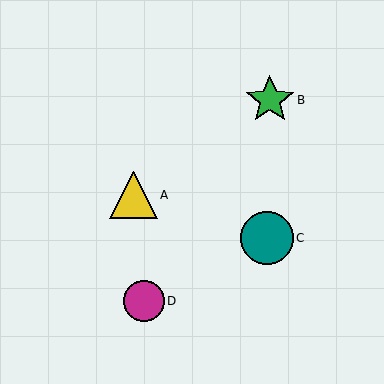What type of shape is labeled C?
Shape C is a teal circle.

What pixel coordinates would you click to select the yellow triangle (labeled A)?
Click at (133, 195) to select the yellow triangle A.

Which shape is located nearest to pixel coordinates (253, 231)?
The teal circle (labeled C) at (267, 238) is nearest to that location.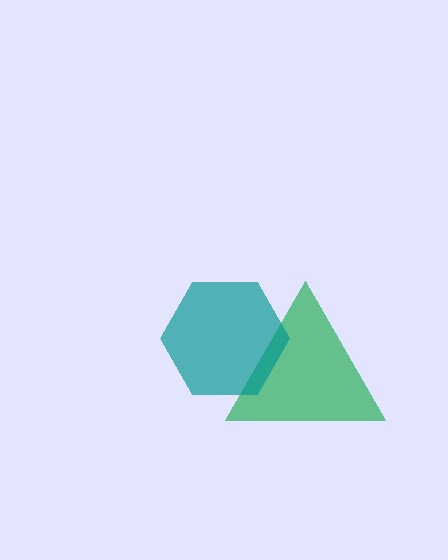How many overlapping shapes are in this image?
There are 2 overlapping shapes in the image.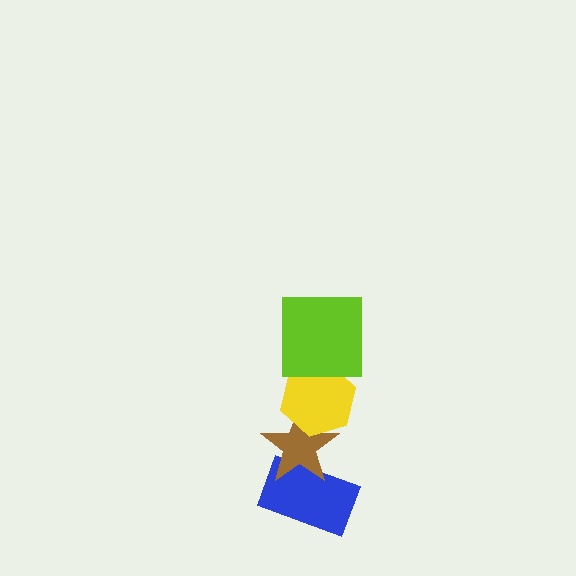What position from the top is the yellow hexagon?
The yellow hexagon is 2nd from the top.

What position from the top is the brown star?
The brown star is 3rd from the top.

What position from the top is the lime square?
The lime square is 1st from the top.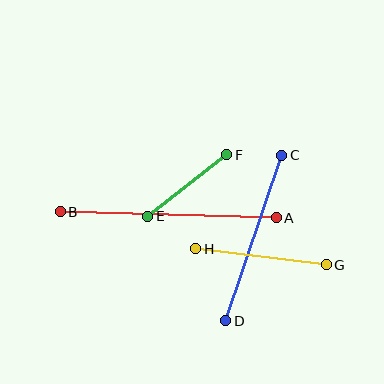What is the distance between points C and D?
The distance is approximately 175 pixels.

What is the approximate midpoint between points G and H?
The midpoint is at approximately (261, 257) pixels.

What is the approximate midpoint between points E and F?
The midpoint is at approximately (187, 185) pixels.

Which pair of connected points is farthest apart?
Points A and B are farthest apart.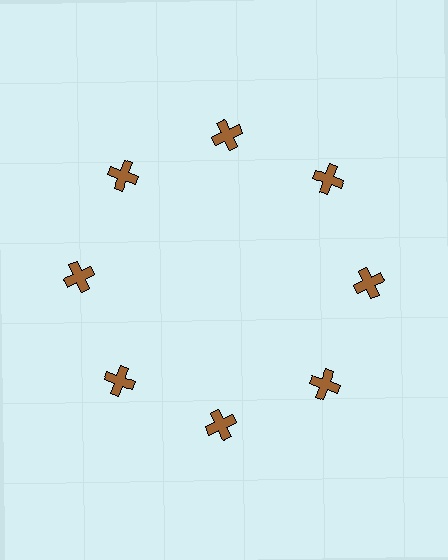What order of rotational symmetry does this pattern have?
This pattern has 8-fold rotational symmetry.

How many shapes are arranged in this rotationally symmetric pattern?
There are 8 shapes, arranged in 8 groups of 1.